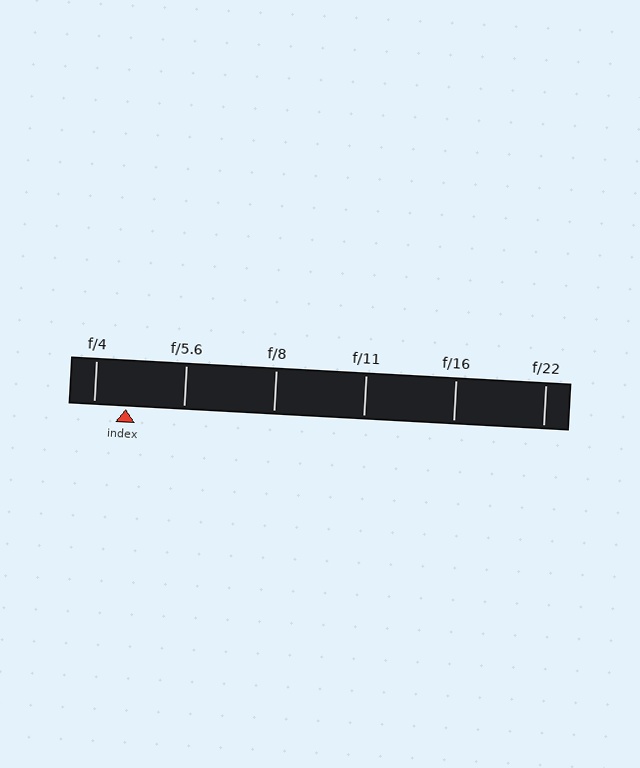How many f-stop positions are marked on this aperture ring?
There are 6 f-stop positions marked.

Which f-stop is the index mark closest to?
The index mark is closest to f/4.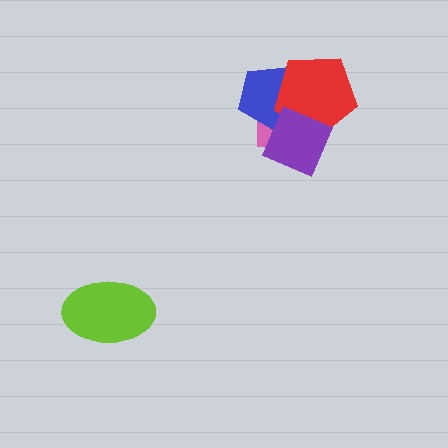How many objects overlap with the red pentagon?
3 objects overlap with the red pentagon.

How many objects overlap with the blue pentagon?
3 objects overlap with the blue pentagon.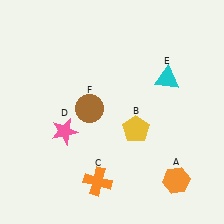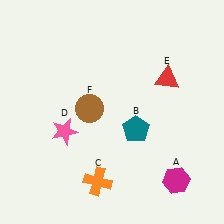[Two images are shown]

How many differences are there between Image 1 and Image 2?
There are 3 differences between the two images.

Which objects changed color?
A changed from orange to magenta. B changed from yellow to teal. E changed from cyan to red.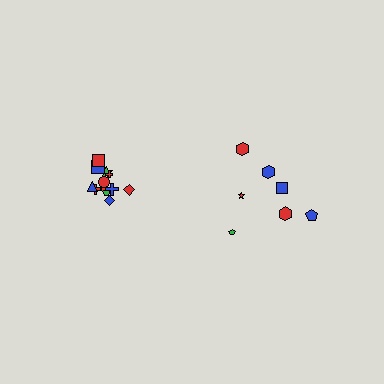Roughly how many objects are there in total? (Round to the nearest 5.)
Roughly 20 objects in total.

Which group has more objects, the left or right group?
The left group.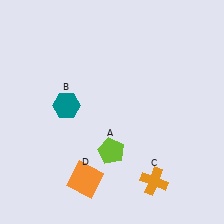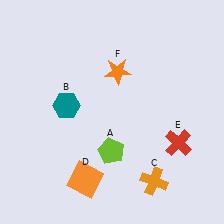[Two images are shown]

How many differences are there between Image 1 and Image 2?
There are 2 differences between the two images.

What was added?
A red cross (E), an orange star (F) were added in Image 2.